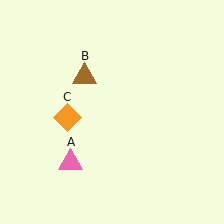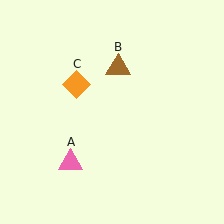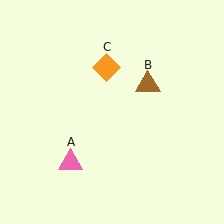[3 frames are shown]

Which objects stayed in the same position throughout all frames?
Pink triangle (object A) remained stationary.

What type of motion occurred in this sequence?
The brown triangle (object B), orange diamond (object C) rotated clockwise around the center of the scene.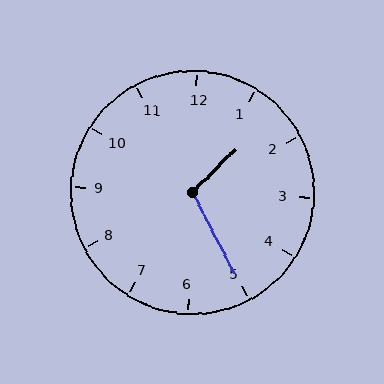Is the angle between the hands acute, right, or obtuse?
It is obtuse.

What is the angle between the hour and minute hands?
Approximately 108 degrees.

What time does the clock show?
1:25.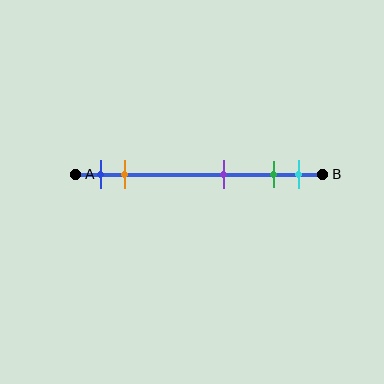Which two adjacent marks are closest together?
The green and cyan marks are the closest adjacent pair.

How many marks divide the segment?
There are 5 marks dividing the segment.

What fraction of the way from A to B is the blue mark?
The blue mark is approximately 10% (0.1) of the way from A to B.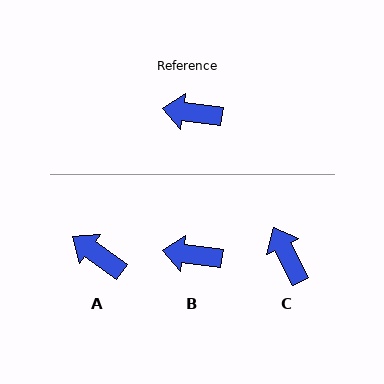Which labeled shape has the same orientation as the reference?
B.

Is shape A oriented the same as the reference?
No, it is off by about 28 degrees.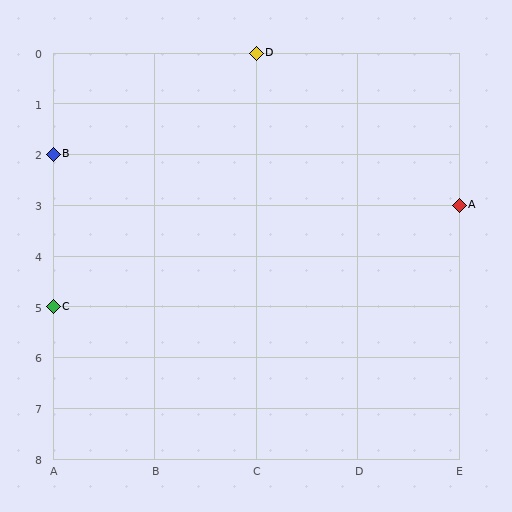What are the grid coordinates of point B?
Point B is at grid coordinates (A, 2).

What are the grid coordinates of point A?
Point A is at grid coordinates (E, 3).